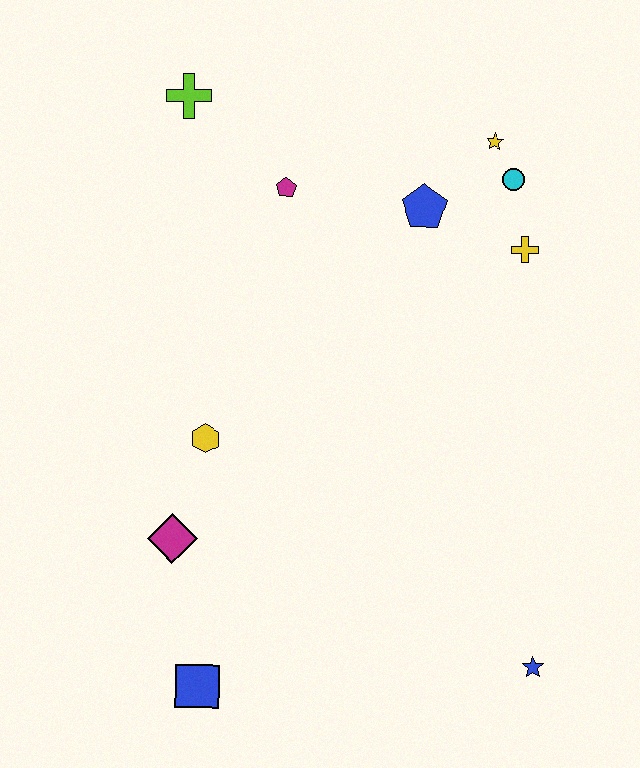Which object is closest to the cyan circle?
The yellow star is closest to the cyan circle.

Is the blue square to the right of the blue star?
No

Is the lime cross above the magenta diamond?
Yes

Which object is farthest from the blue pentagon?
The blue square is farthest from the blue pentagon.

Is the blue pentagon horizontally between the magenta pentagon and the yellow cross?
Yes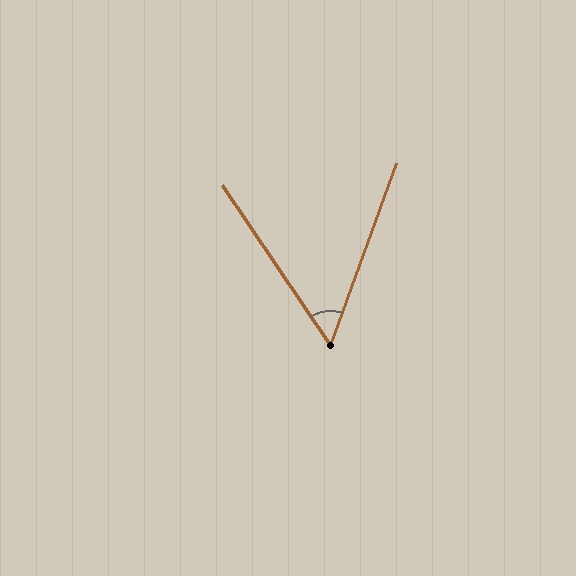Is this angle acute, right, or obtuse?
It is acute.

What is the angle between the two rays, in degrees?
Approximately 54 degrees.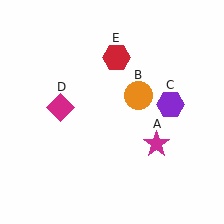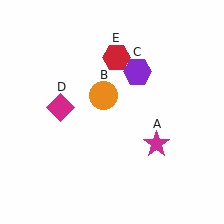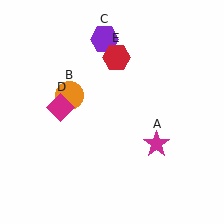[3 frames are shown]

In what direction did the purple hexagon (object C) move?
The purple hexagon (object C) moved up and to the left.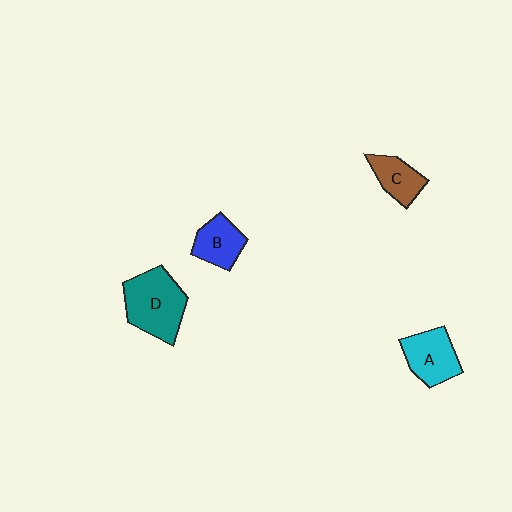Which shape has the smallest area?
Shape C (brown).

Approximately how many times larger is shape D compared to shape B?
Approximately 1.7 times.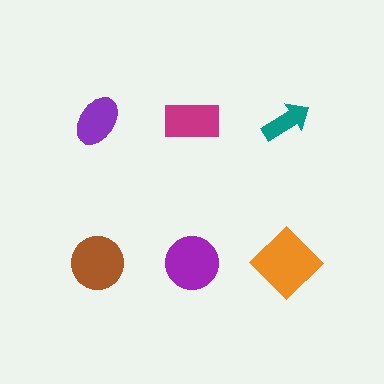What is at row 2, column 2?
A purple circle.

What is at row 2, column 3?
An orange diamond.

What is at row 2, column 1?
A brown circle.